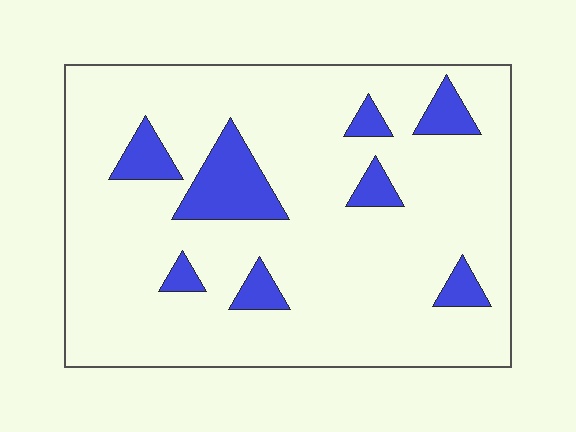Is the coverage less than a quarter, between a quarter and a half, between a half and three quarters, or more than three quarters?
Less than a quarter.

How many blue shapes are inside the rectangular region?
8.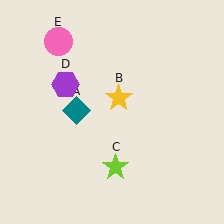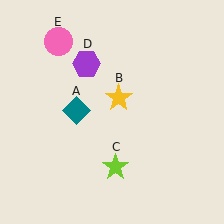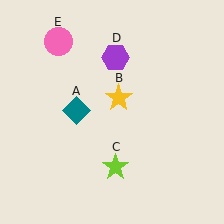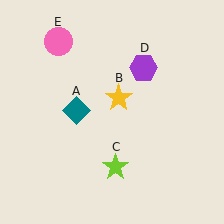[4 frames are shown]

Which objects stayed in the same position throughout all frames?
Teal diamond (object A) and yellow star (object B) and lime star (object C) and pink circle (object E) remained stationary.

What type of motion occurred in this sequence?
The purple hexagon (object D) rotated clockwise around the center of the scene.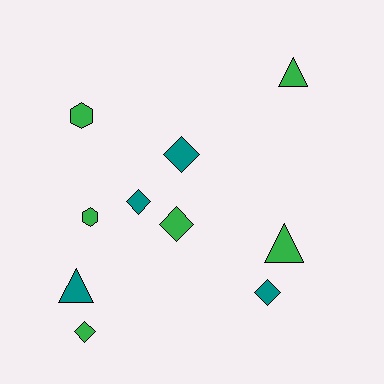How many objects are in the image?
There are 10 objects.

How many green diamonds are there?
There are 2 green diamonds.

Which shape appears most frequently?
Diamond, with 5 objects.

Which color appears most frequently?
Green, with 6 objects.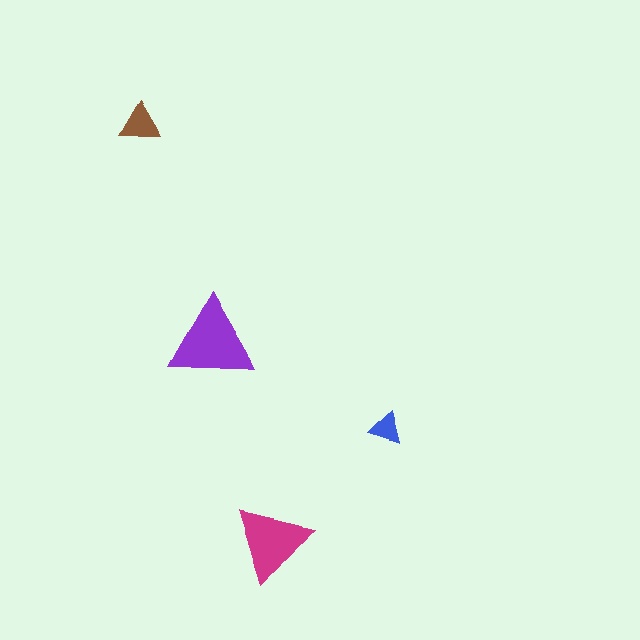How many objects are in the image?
There are 4 objects in the image.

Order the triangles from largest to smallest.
the purple one, the magenta one, the brown one, the blue one.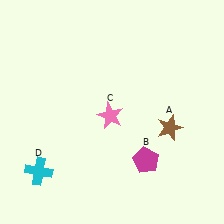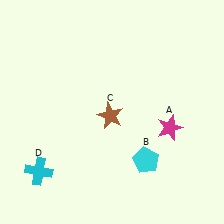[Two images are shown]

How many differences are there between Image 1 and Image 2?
There are 3 differences between the two images.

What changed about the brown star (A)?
In Image 1, A is brown. In Image 2, it changed to magenta.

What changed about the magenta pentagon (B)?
In Image 1, B is magenta. In Image 2, it changed to cyan.